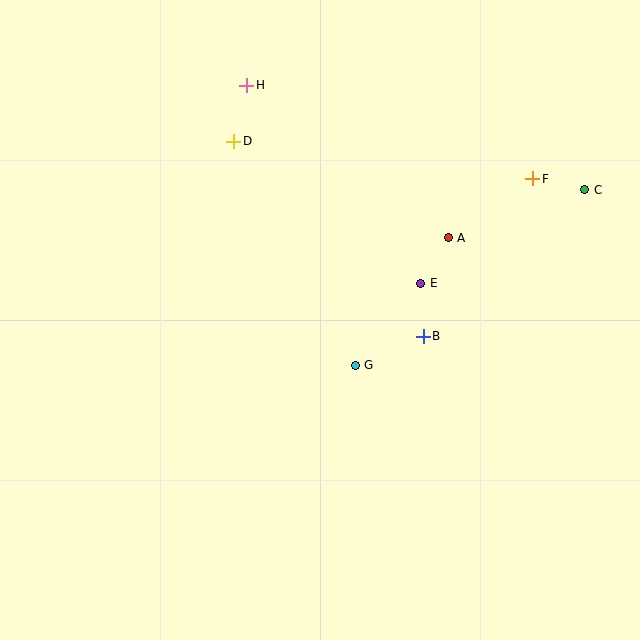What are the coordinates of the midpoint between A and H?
The midpoint between A and H is at (347, 162).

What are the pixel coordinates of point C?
Point C is at (585, 190).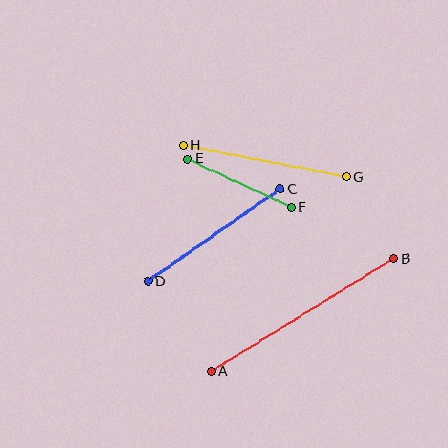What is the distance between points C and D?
The distance is approximately 161 pixels.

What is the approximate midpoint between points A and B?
The midpoint is at approximately (302, 315) pixels.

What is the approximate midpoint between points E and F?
The midpoint is at approximately (239, 183) pixels.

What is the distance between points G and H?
The distance is approximately 166 pixels.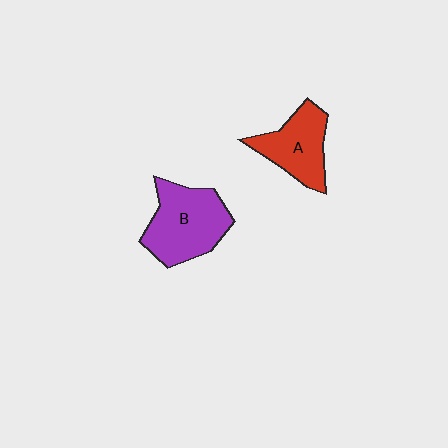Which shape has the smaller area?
Shape A (red).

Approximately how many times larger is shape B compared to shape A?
Approximately 1.3 times.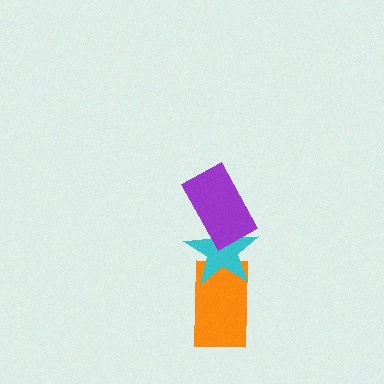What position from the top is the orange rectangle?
The orange rectangle is 3rd from the top.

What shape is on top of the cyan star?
The purple rectangle is on top of the cyan star.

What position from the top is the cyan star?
The cyan star is 2nd from the top.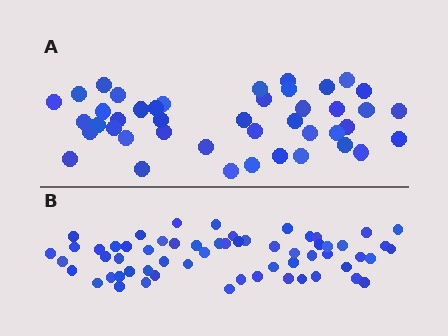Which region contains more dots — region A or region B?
Region B (the bottom region) has more dots.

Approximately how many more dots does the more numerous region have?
Region B has approximately 15 more dots than region A.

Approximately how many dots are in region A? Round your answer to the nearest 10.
About 40 dots. (The exact count is 43, which rounds to 40.)